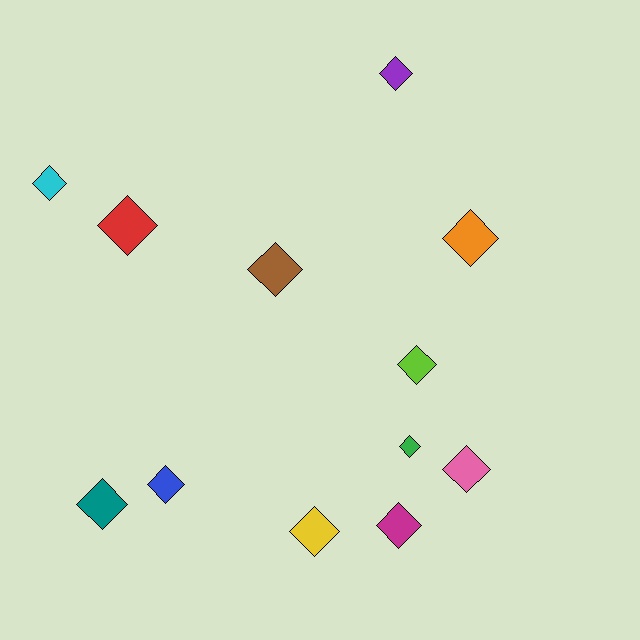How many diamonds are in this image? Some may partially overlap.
There are 12 diamonds.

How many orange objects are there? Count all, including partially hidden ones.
There is 1 orange object.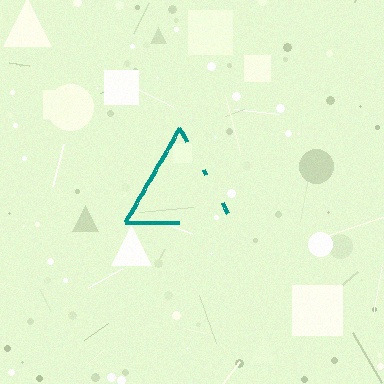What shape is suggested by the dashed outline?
The dashed outline suggests a triangle.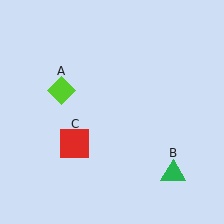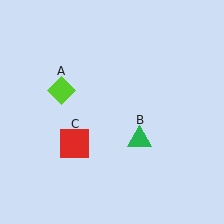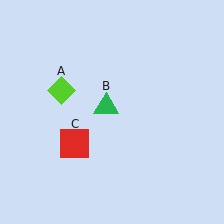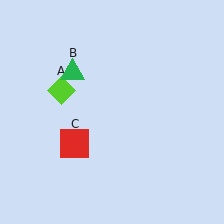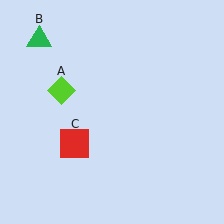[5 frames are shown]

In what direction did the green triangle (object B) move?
The green triangle (object B) moved up and to the left.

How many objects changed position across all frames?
1 object changed position: green triangle (object B).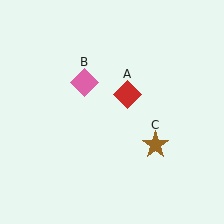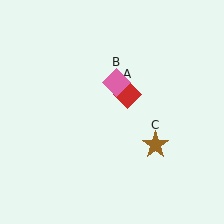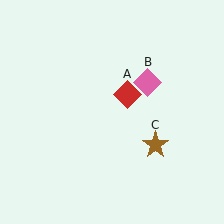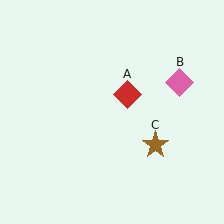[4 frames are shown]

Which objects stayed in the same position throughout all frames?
Red diamond (object A) and brown star (object C) remained stationary.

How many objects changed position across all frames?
1 object changed position: pink diamond (object B).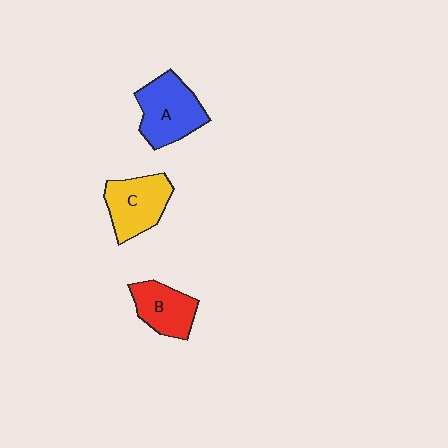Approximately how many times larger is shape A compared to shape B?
Approximately 1.3 times.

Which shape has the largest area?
Shape A (blue).